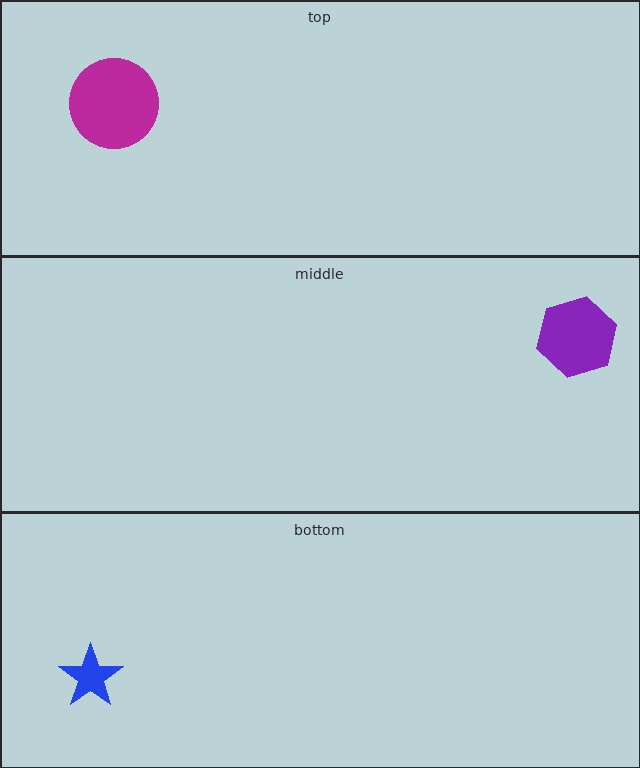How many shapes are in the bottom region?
1.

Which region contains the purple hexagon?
The middle region.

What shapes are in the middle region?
The purple hexagon.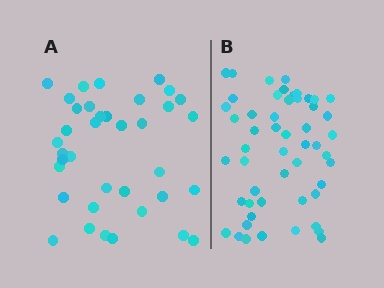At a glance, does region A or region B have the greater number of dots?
Region B (the right region) has more dots.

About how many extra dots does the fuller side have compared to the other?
Region B has approximately 15 more dots than region A.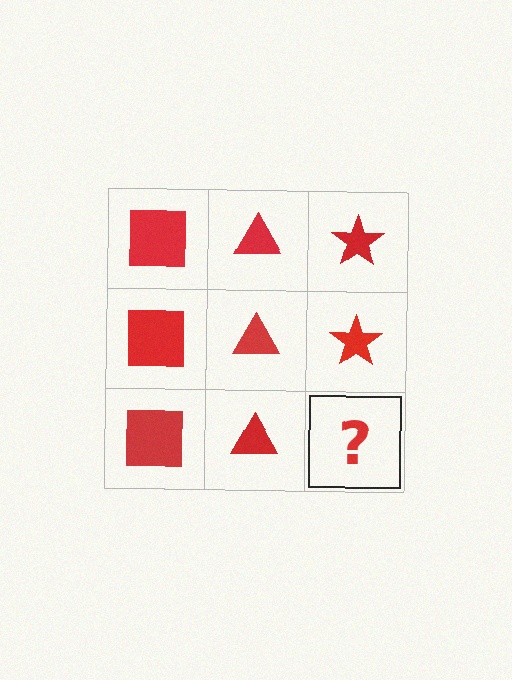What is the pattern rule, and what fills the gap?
The rule is that each column has a consistent shape. The gap should be filled with a red star.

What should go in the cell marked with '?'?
The missing cell should contain a red star.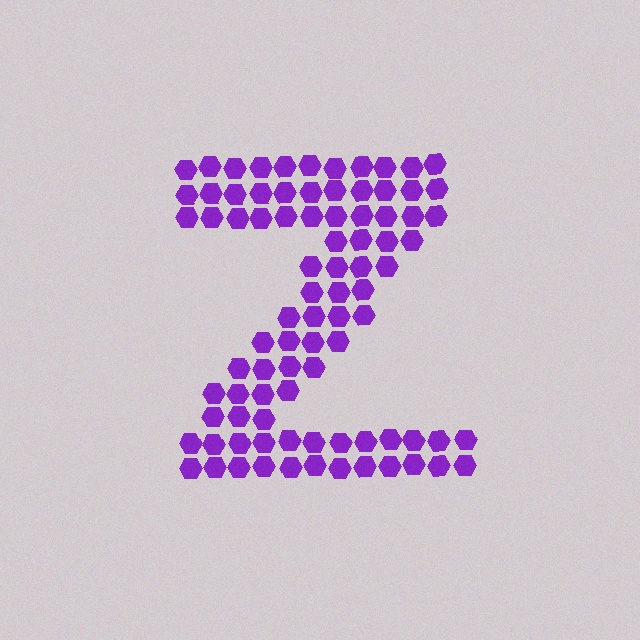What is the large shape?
The large shape is the letter Z.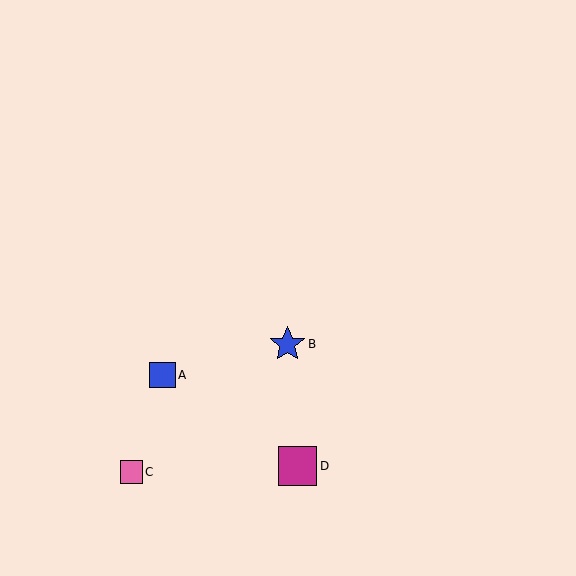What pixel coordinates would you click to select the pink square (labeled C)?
Click at (131, 472) to select the pink square C.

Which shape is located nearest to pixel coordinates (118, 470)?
The pink square (labeled C) at (131, 472) is nearest to that location.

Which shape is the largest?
The magenta square (labeled D) is the largest.